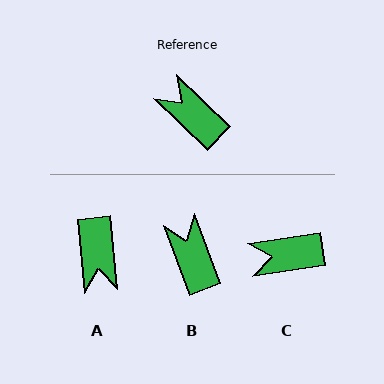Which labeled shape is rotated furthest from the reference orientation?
A, about 139 degrees away.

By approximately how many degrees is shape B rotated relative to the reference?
Approximately 26 degrees clockwise.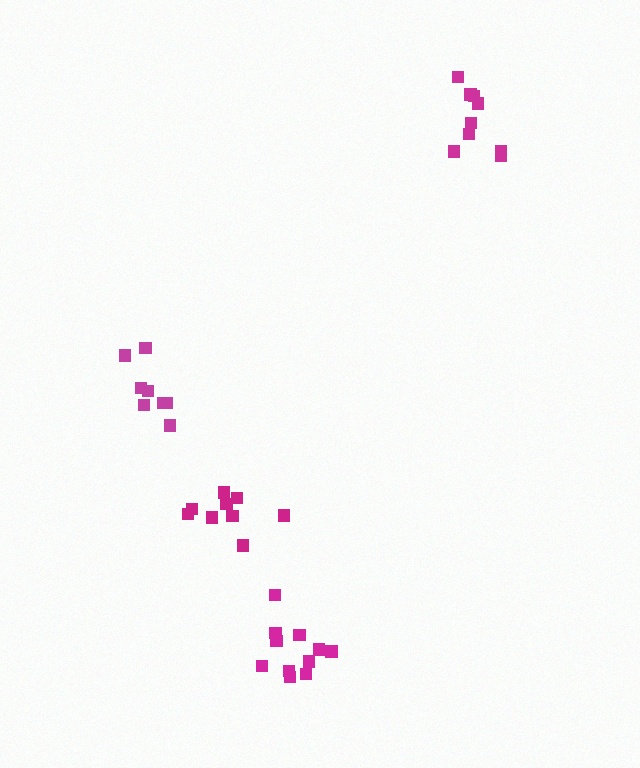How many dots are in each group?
Group 1: 11 dots, Group 2: 8 dots, Group 3: 9 dots, Group 4: 9 dots (37 total).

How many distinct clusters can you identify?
There are 4 distinct clusters.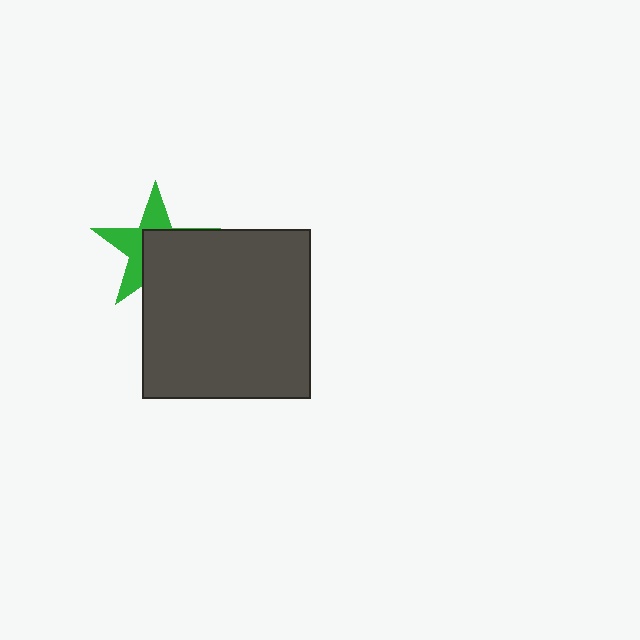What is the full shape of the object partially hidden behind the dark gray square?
The partially hidden object is a green star.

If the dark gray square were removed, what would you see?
You would see the complete green star.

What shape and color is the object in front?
The object in front is a dark gray square.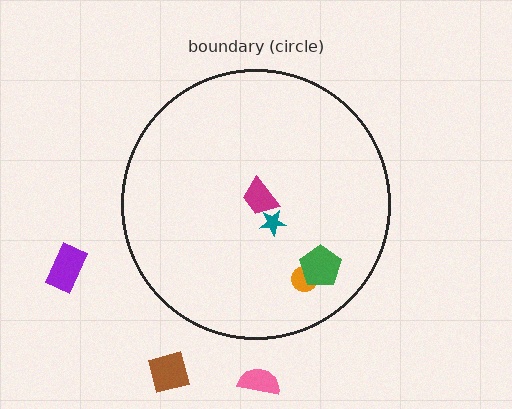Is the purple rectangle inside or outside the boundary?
Outside.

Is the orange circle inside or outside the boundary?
Inside.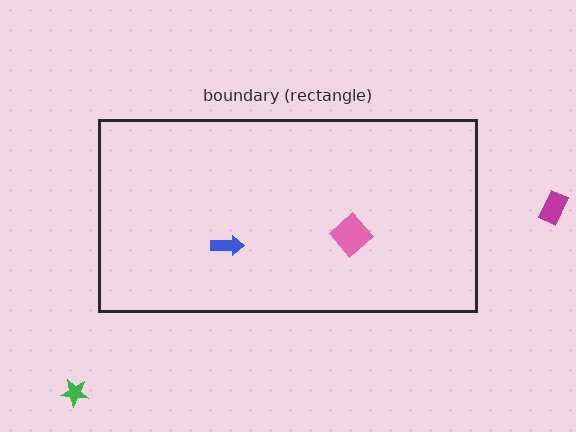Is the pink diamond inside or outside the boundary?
Inside.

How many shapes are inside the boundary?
2 inside, 2 outside.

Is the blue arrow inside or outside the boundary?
Inside.